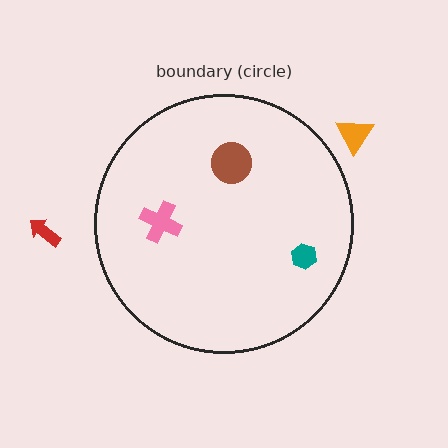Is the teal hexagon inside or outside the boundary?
Inside.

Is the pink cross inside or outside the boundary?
Inside.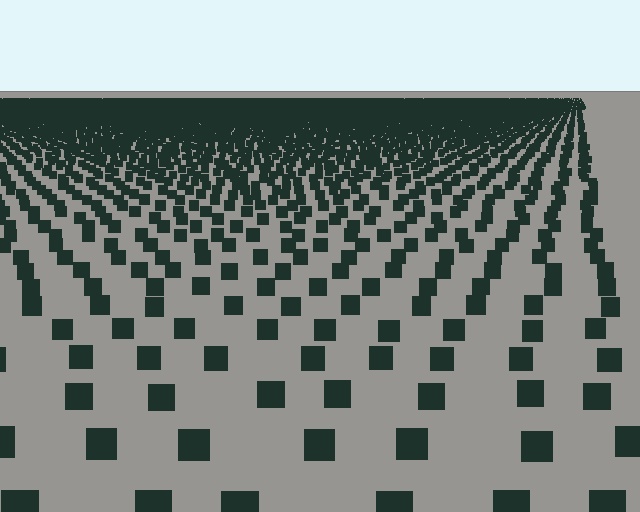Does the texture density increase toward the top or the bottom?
Density increases toward the top.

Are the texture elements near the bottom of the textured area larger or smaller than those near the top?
Larger. Near the bottom, elements are closer to the viewer and appear at a bigger on-screen size.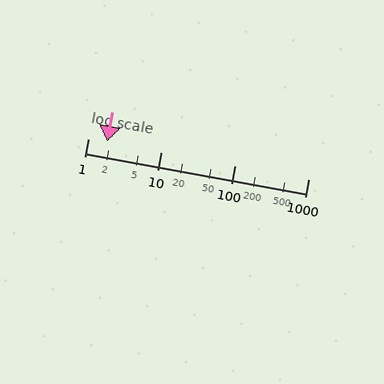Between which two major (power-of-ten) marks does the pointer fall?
The pointer is between 1 and 10.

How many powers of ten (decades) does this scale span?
The scale spans 3 decades, from 1 to 1000.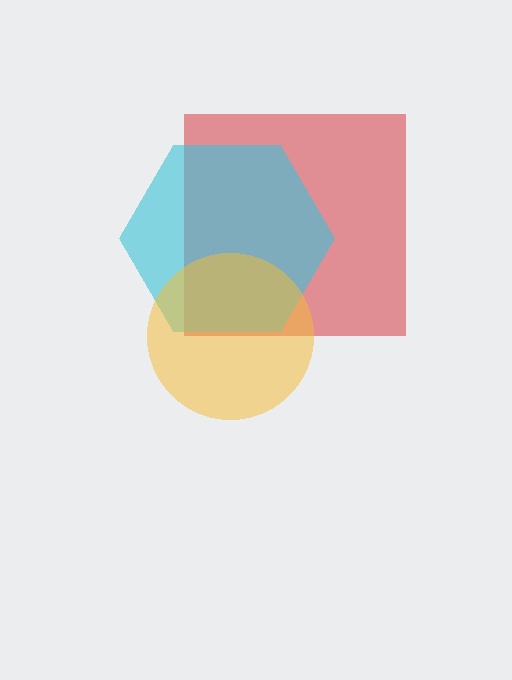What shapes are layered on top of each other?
The layered shapes are: a red square, a cyan hexagon, a yellow circle.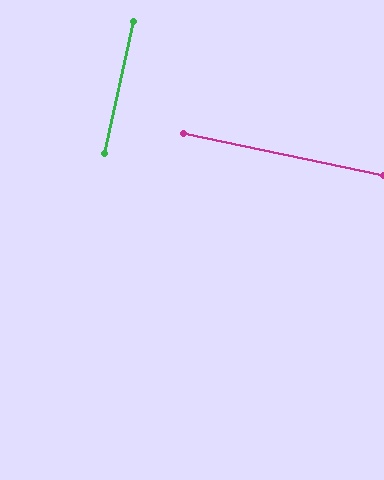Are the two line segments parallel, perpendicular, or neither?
Perpendicular — they meet at approximately 89°.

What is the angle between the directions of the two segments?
Approximately 89 degrees.